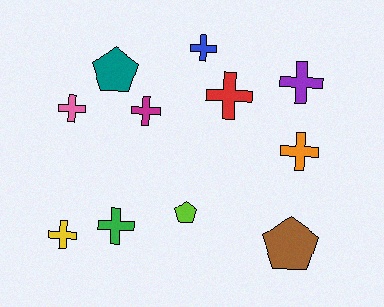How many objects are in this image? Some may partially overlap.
There are 11 objects.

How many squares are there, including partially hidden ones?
There are no squares.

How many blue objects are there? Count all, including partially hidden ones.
There is 1 blue object.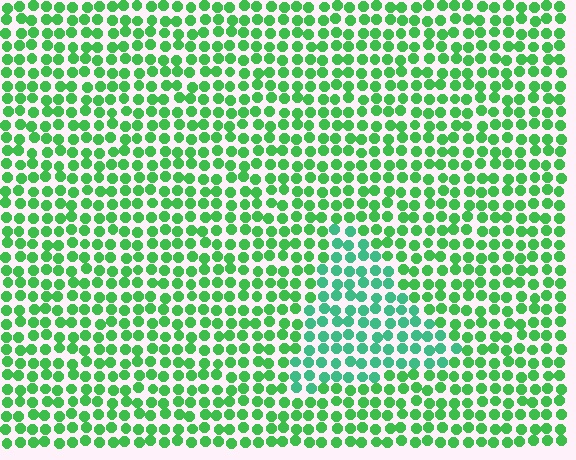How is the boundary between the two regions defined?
The boundary is defined purely by a slight shift in hue (about 28 degrees). Spacing, size, and orientation are identical on both sides.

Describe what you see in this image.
The image is filled with small green elements in a uniform arrangement. A triangle-shaped region is visible where the elements are tinted to a slightly different hue, forming a subtle color boundary.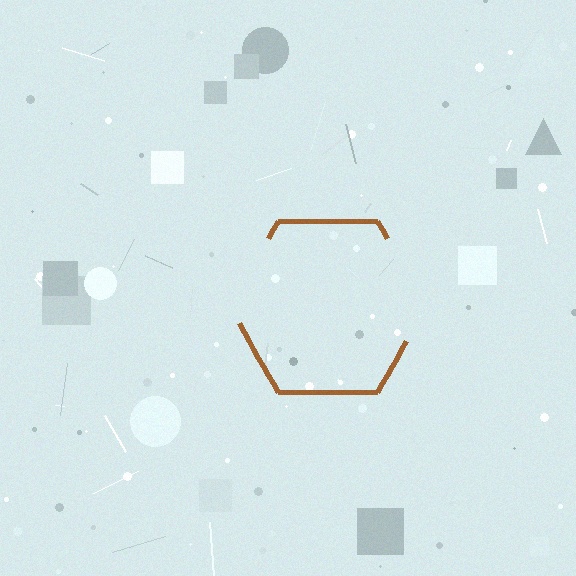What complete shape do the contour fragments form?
The contour fragments form a hexagon.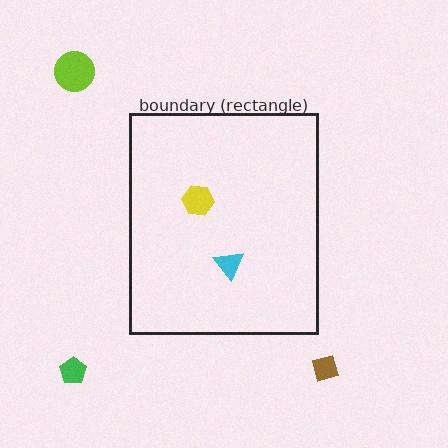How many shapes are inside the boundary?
2 inside, 3 outside.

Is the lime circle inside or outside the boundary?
Outside.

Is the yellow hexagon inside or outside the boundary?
Inside.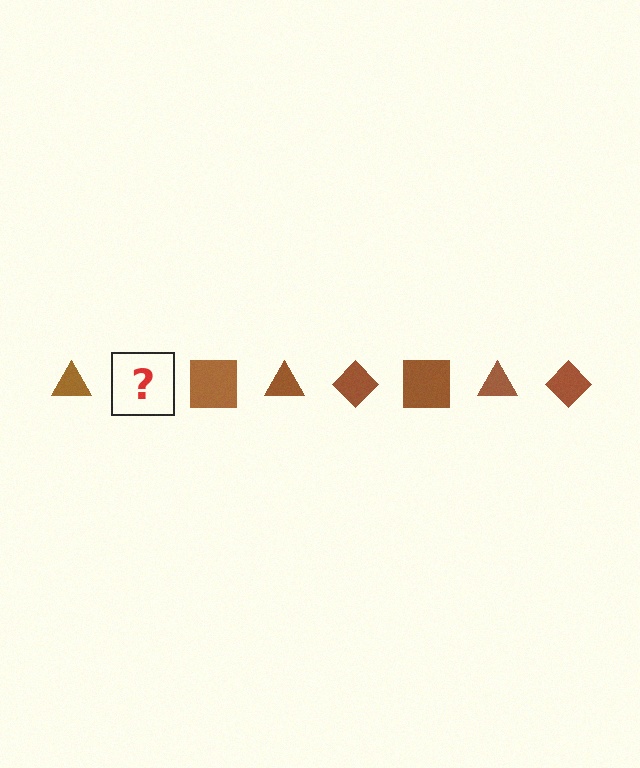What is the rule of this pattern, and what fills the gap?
The rule is that the pattern cycles through triangle, diamond, square shapes in brown. The gap should be filled with a brown diamond.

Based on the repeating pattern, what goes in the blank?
The blank should be a brown diamond.